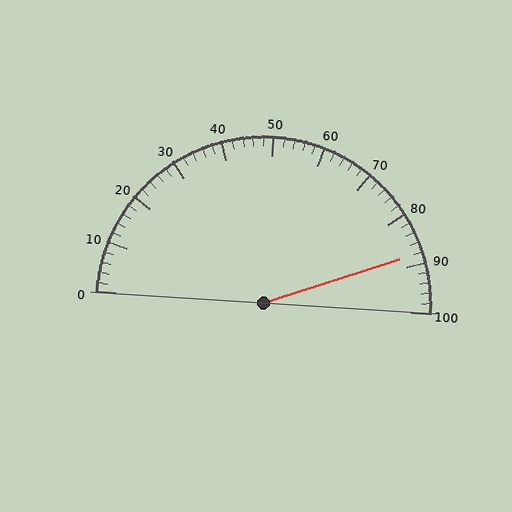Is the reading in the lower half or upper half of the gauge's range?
The reading is in the upper half of the range (0 to 100).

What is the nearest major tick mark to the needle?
The nearest major tick mark is 90.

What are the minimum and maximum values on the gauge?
The gauge ranges from 0 to 100.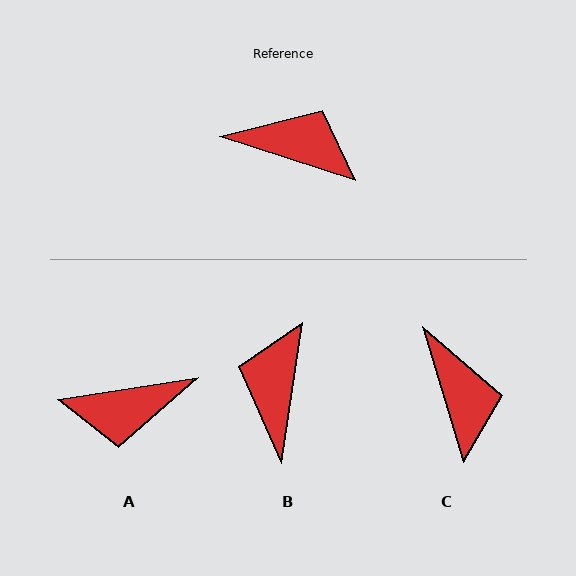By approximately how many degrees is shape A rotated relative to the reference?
Approximately 153 degrees clockwise.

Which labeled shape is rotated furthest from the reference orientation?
A, about 153 degrees away.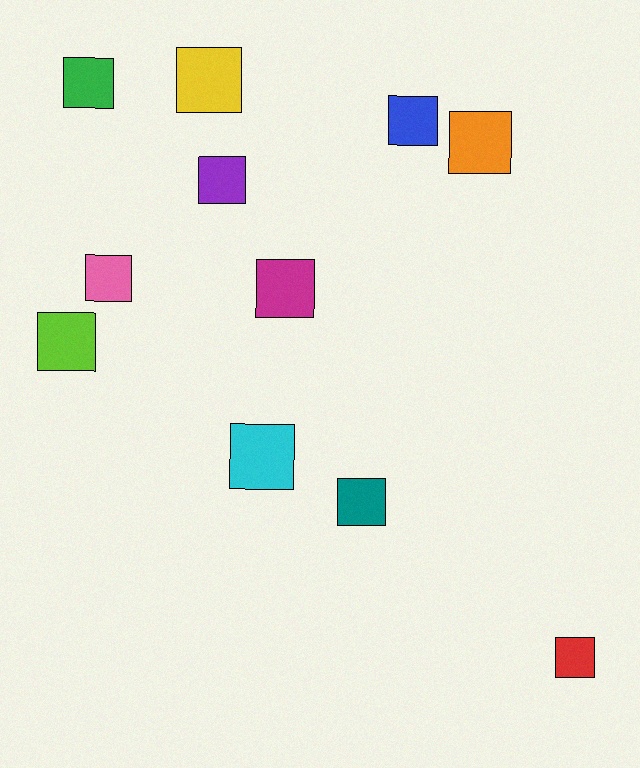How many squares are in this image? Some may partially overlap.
There are 11 squares.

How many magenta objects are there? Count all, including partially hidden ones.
There is 1 magenta object.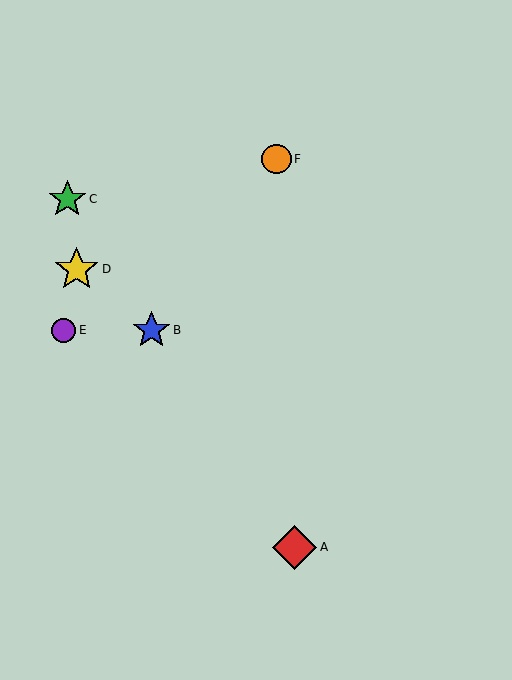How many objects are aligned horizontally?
2 objects (B, E) are aligned horizontally.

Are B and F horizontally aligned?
No, B is at y≈330 and F is at y≈159.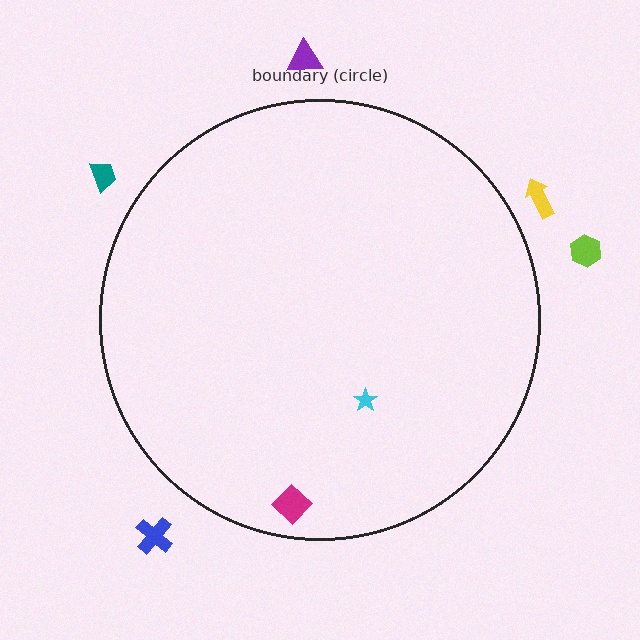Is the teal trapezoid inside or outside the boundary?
Outside.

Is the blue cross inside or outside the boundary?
Outside.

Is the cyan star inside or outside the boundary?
Inside.